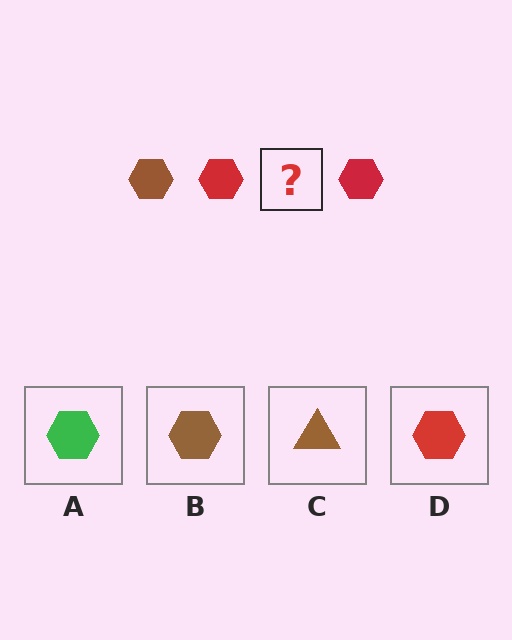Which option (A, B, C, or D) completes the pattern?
B.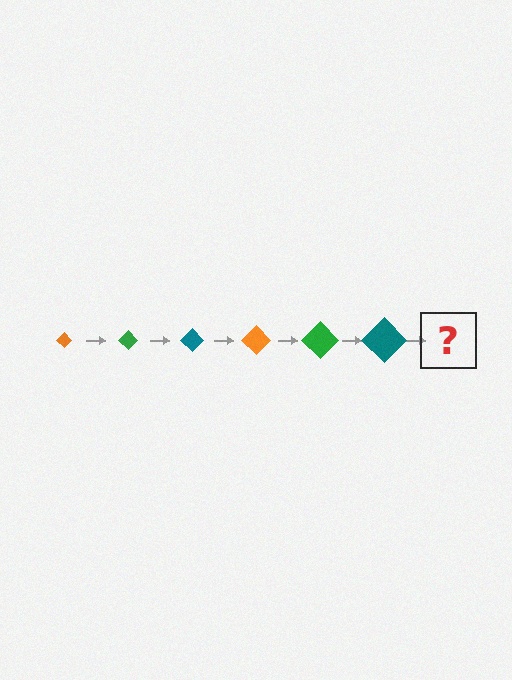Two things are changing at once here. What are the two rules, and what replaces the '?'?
The two rules are that the diamond grows larger each step and the color cycles through orange, green, and teal. The '?' should be an orange diamond, larger than the previous one.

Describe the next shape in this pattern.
It should be an orange diamond, larger than the previous one.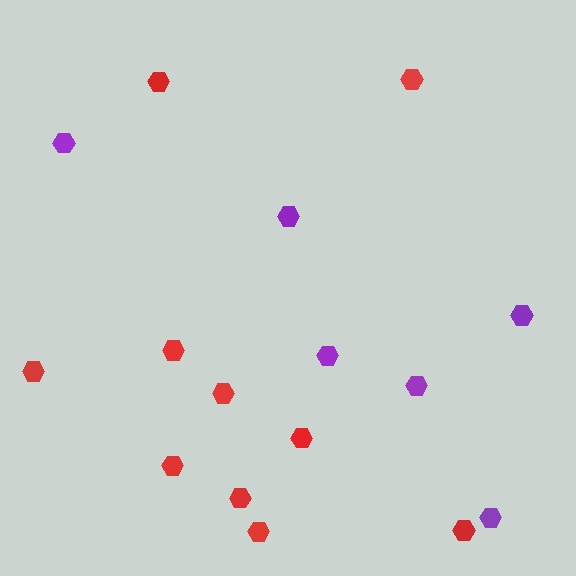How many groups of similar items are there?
There are 2 groups: one group of red hexagons (10) and one group of purple hexagons (6).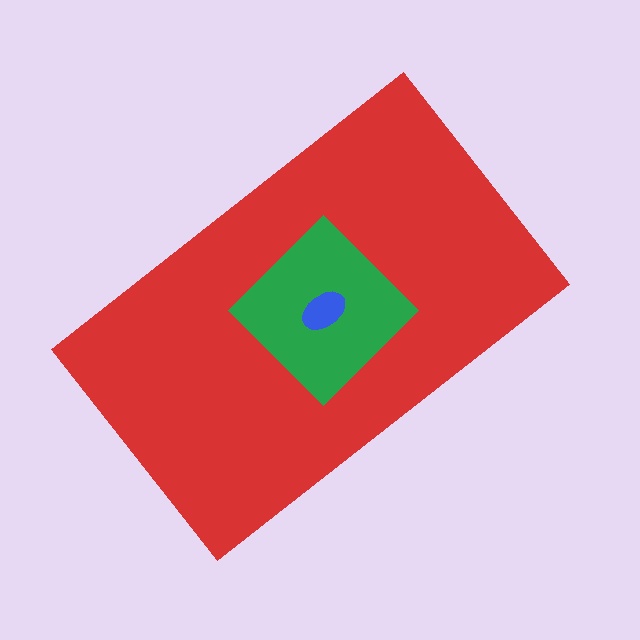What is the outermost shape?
The red rectangle.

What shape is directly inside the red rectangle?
The green diamond.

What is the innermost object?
The blue ellipse.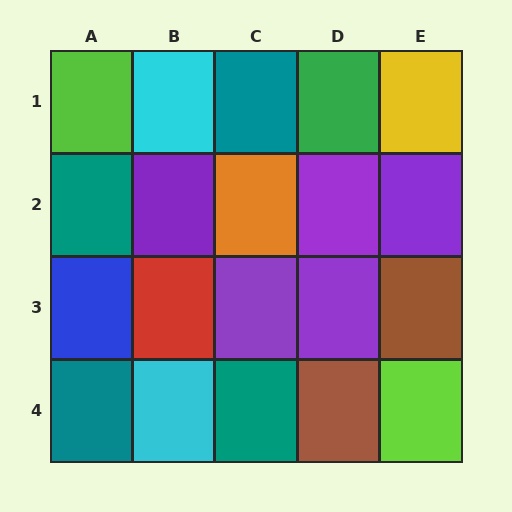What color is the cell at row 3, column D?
Purple.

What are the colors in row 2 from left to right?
Teal, purple, orange, purple, purple.